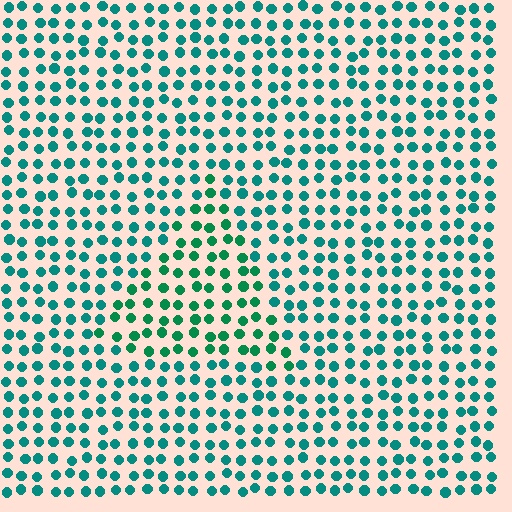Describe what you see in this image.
The image is filled with small teal elements in a uniform arrangement. A triangle-shaped region is visible where the elements are tinted to a slightly different hue, forming a subtle color boundary.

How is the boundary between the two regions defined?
The boundary is defined purely by a slight shift in hue (about 23 degrees). Spacing, size, and orientation are identical on both sides.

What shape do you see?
I see a triangle.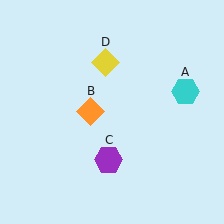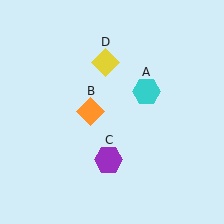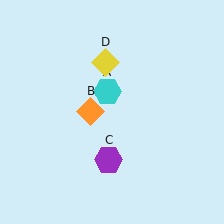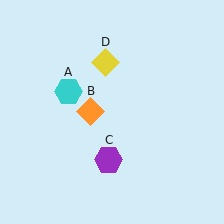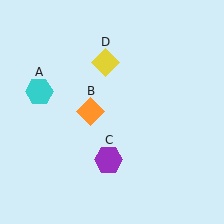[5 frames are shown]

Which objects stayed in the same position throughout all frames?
Orange diamond (object B) and purple hexagon (object C) and yellow diamond (object D) remained stationary.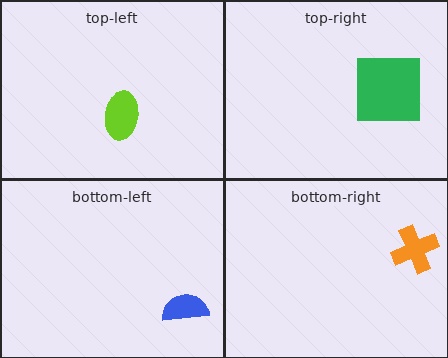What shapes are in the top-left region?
The lime ellipse.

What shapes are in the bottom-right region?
The orange cross.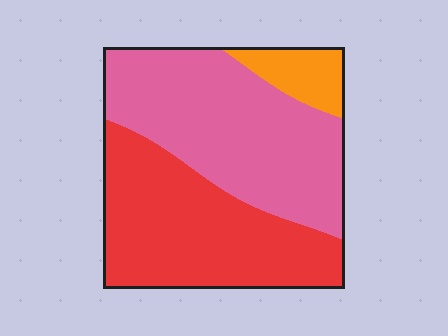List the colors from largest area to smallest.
From largest to smallest: pink, red, orange.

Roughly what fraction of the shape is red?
Red takes up between a quarter and a half of the shape.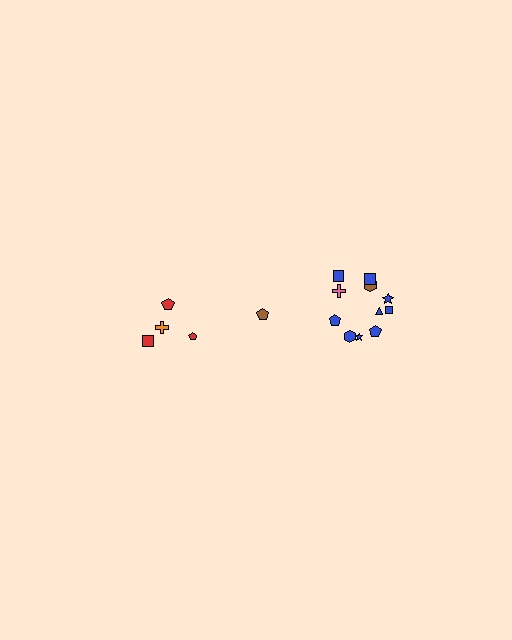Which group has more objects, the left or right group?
The right group.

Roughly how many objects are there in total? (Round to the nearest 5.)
Roughly 15 objects in total.